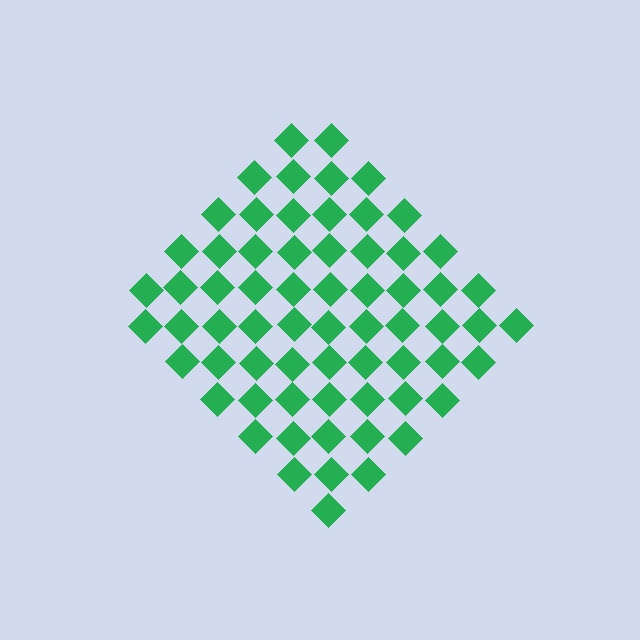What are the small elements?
The small elements are diamonds.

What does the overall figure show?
The overall figure shows a diamond.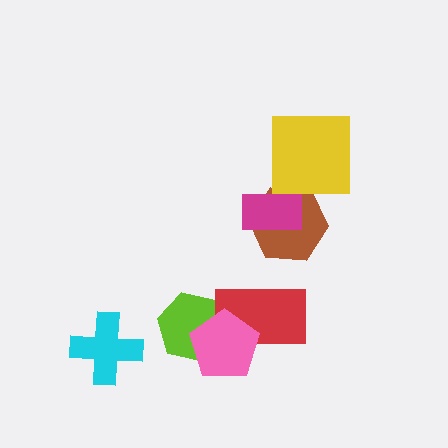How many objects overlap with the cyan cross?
0 objects overlap with the cyan cross.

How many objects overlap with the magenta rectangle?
1 object overlaps with the magenta rectangle.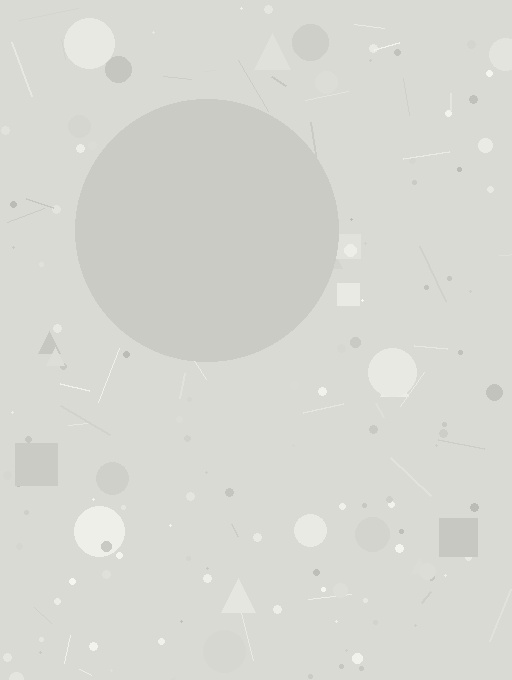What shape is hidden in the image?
A circle is hidden in the image.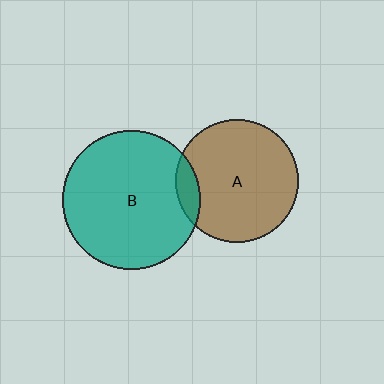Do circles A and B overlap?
Yes.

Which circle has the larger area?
Circle B (teal).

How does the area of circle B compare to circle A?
Approximately 1.3 times.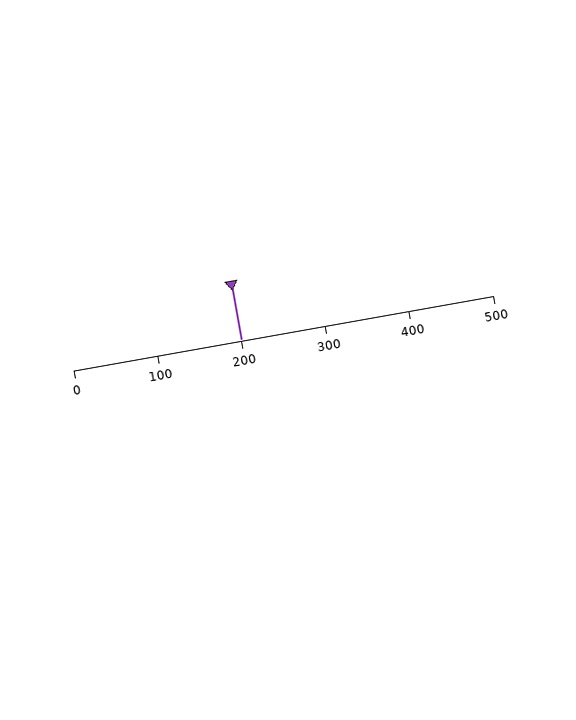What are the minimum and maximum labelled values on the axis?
The axis runs from 0 to 500.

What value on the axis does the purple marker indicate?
The marker indicates approximately 200.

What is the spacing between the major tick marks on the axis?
The major ticks are spaced 100 apart.